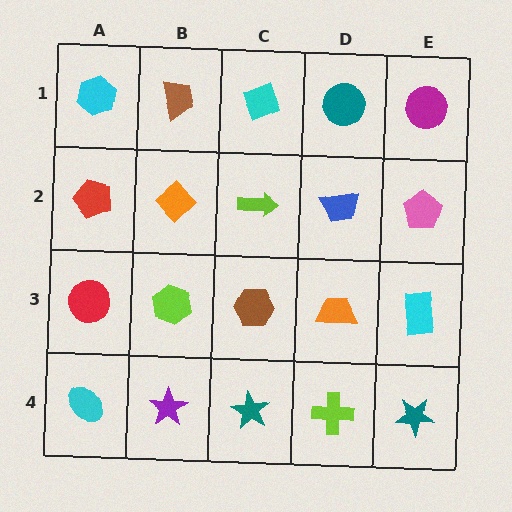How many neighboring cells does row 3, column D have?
4.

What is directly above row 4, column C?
A brown hexagon.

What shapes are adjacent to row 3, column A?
A red pentagon (row 2, column A), a cyan ellipse (row 4, column A), a lime hexagon (row 3, column B).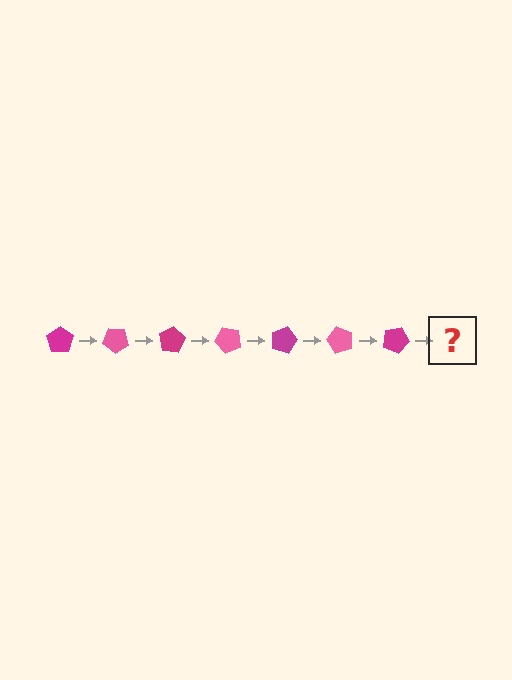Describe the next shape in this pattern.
It should be a pink pentagon, rotated 280 degrees from the start.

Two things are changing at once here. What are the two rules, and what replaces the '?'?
The two rules are that it rotates 40 degrees each step and the color cycles through magenta and pink. The '?' should be a pink pentagon, rotated 280 degrees from the start.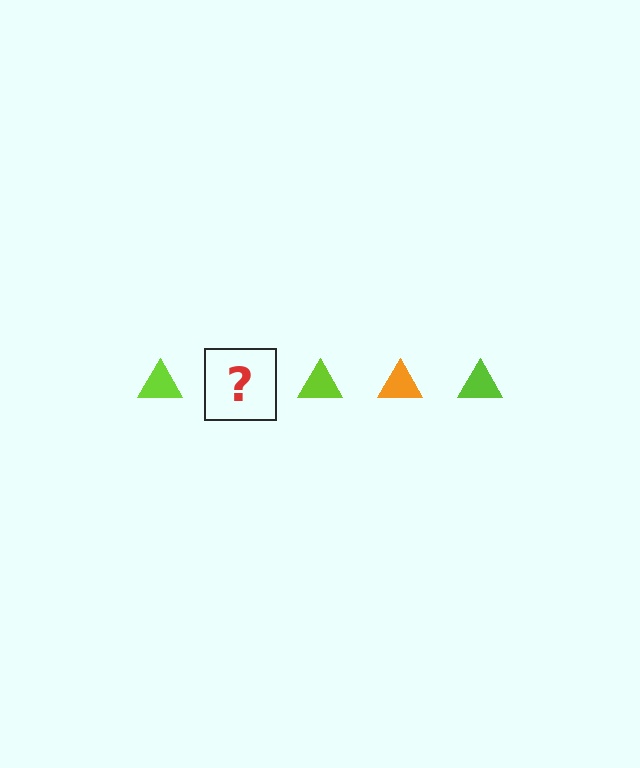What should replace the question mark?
The question mark should be replaced with an orange triangle.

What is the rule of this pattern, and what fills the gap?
The rule is that the pattern cycles through lime, orange triangles. The gap should be filled with an orange triangle.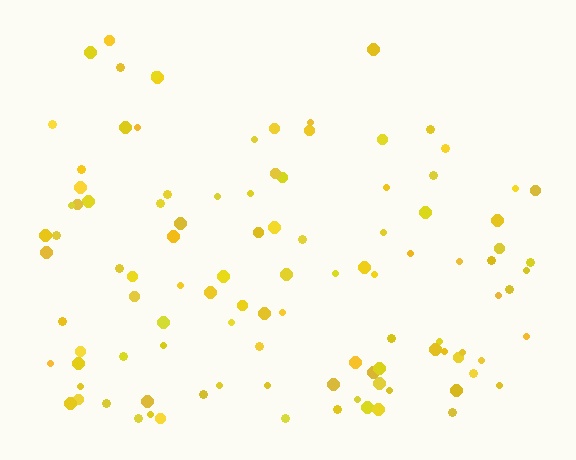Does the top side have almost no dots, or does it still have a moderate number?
Still a moderate number, just noticeably fewer than the bottom.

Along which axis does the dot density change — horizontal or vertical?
Vertical.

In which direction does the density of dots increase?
From top to bottom, with the bottom side densest.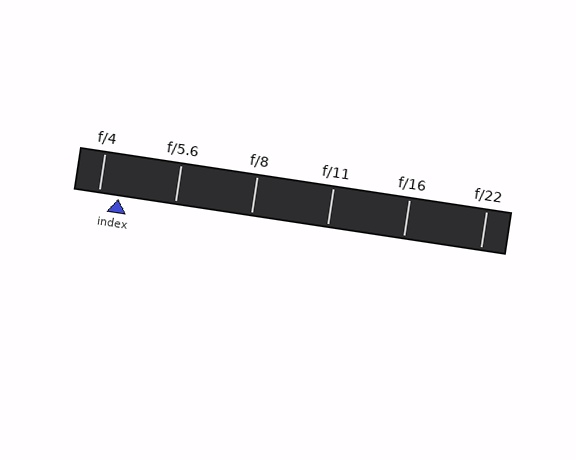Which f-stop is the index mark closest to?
The index mark is closest to f/4.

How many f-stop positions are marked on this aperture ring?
There are 6 f-stop positions marked.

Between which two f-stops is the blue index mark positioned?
The index mark is between f/4 and f/5.6.